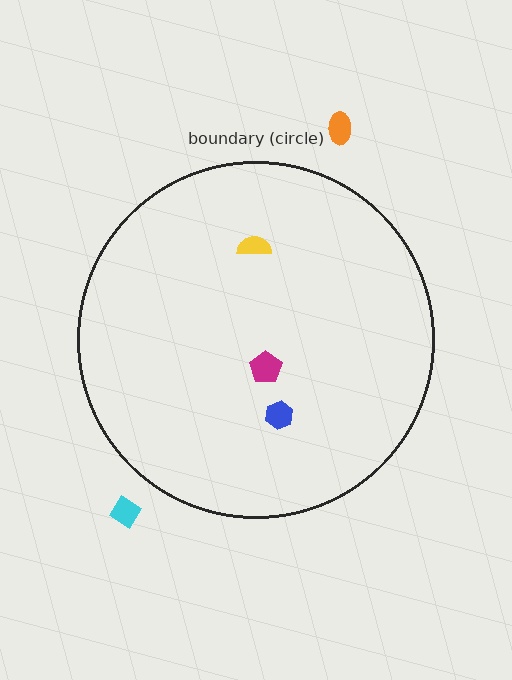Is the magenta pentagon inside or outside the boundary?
Inside.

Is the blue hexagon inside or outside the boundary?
Inside.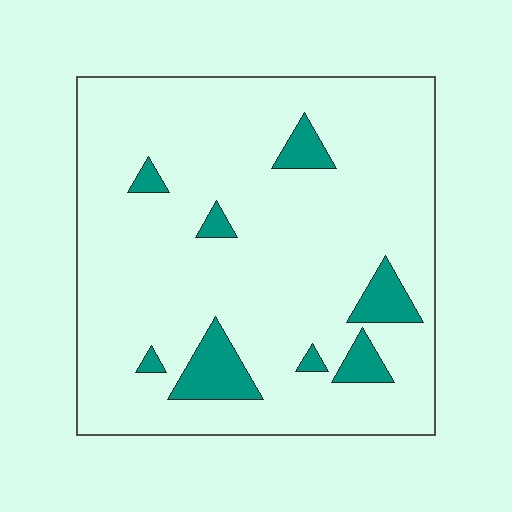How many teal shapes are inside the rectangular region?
8.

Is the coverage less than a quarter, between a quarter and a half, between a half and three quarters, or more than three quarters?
Less than a quarter.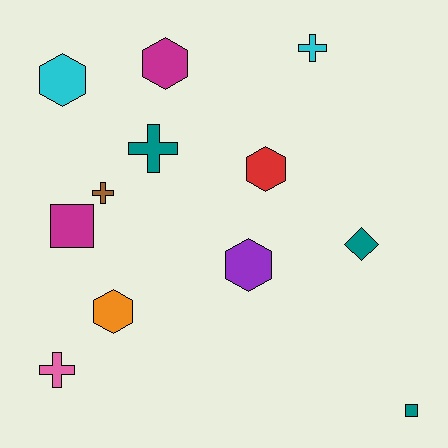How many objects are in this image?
There are 12 objects.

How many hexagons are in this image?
There are 5 hexagons.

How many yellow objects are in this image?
There are no yellow objects.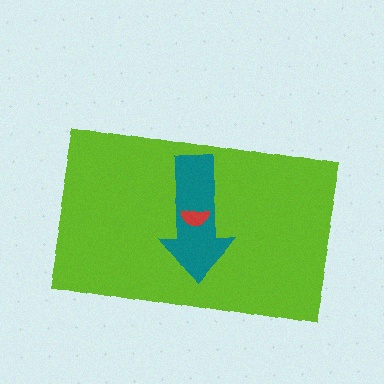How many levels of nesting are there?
3.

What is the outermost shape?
The lime rectangle.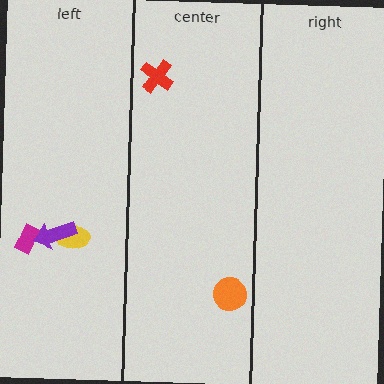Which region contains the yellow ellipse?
The left region.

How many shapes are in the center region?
2.